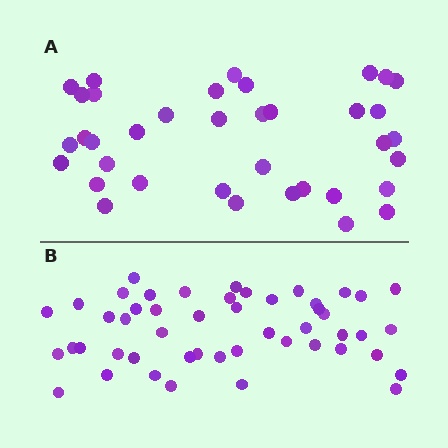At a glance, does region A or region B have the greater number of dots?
Region B (the bottom region) has more dots.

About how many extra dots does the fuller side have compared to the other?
Region B has roughly 12 or so more dots than region A.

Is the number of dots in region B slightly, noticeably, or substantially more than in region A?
Region B has noticeably more, but not dramatically so. The ratio is roughly 1.3 to 1.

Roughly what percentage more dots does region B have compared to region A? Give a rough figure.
About 30% more.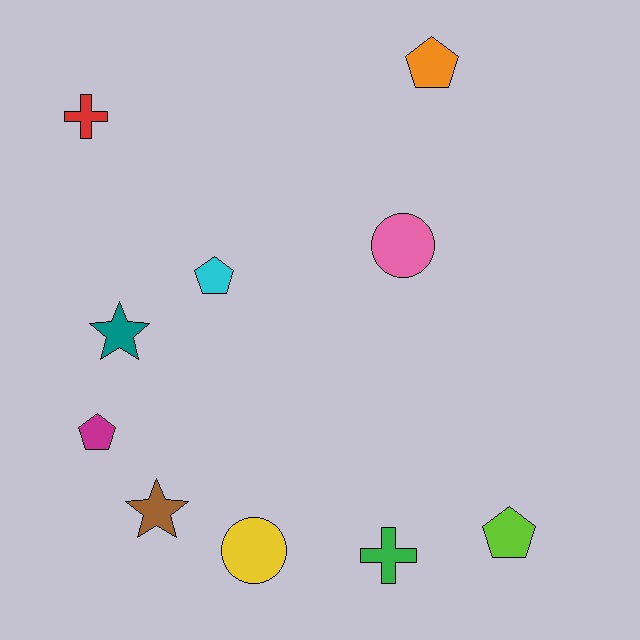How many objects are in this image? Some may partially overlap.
There are 10 objects.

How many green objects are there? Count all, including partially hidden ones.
There is 1 green object.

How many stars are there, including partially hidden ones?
There are 2 stars.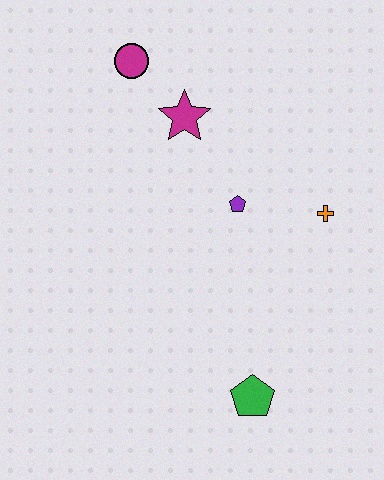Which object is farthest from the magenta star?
The green pentagon is farthest from the magenta star.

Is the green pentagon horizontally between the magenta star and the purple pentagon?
No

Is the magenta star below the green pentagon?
No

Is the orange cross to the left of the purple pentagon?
No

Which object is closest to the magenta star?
The magenta circle is closest to the magenta star.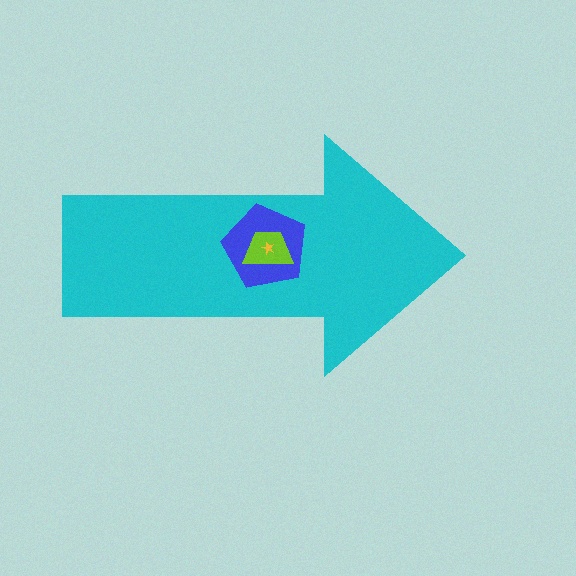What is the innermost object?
The yellow star.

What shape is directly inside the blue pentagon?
The lime trapezoid.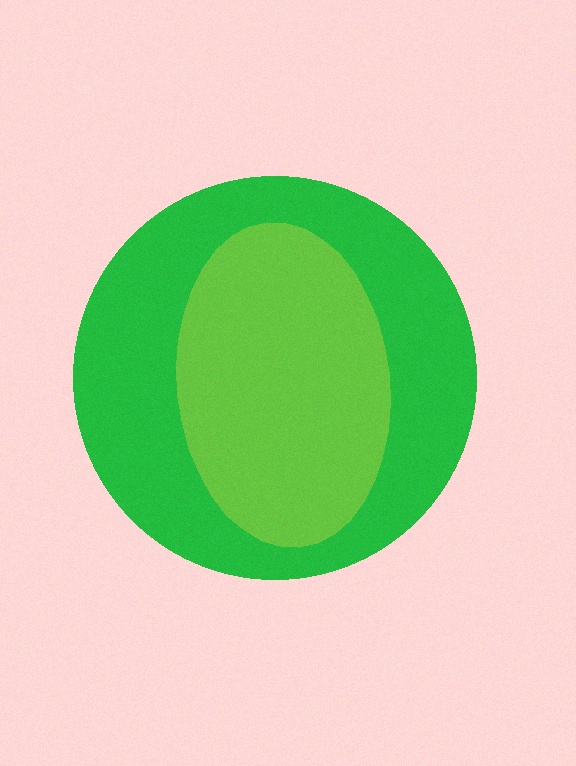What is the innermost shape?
The lime ellipse.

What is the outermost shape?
The green circle.